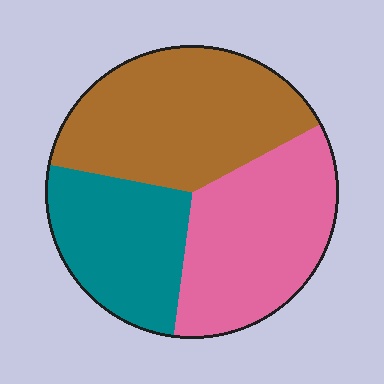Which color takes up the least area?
Teal, at roughly 25%.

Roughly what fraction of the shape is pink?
Pink takes up about one third (1/3) of the shape.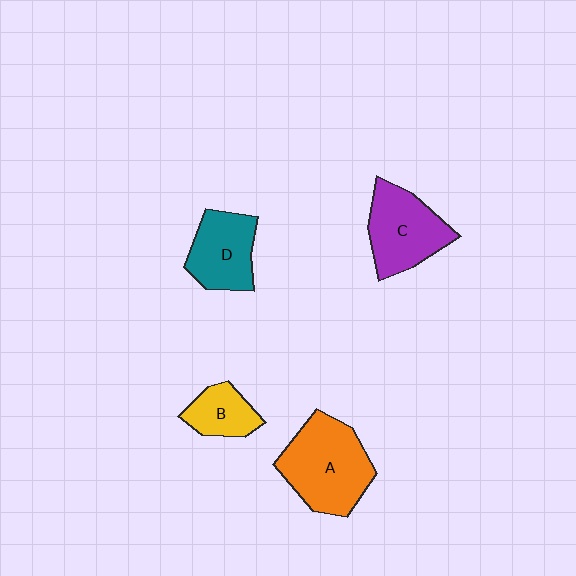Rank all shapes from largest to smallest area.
From largest to smallest: A (orange), C (purple), D (teal), B (yellow).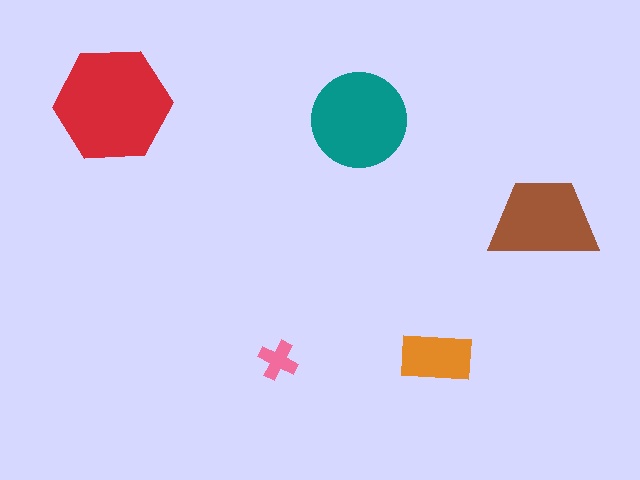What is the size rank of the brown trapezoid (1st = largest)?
3rd.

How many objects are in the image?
There are 5 objects in the image.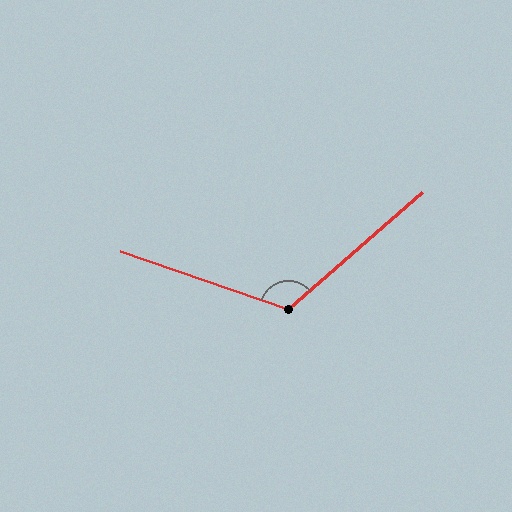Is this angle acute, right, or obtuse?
It is obtuse.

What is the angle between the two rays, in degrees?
Approximately 120 degrees.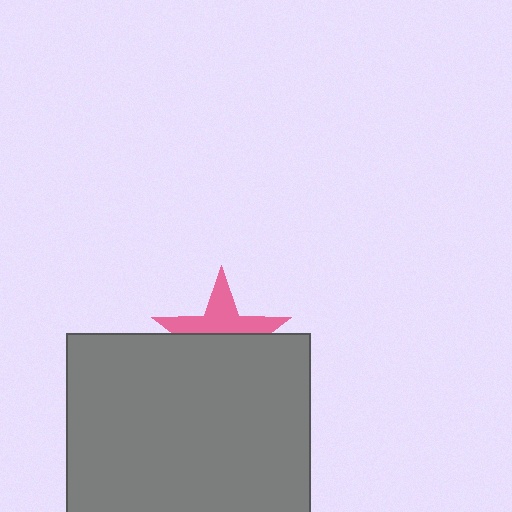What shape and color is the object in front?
The object in front is a gray square.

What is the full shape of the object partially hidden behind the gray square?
The partially hidden object is a pink star.